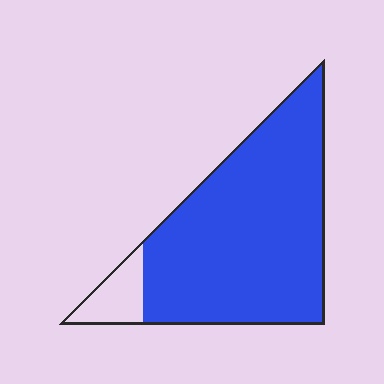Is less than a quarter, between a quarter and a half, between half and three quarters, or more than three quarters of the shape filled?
More than three quarters.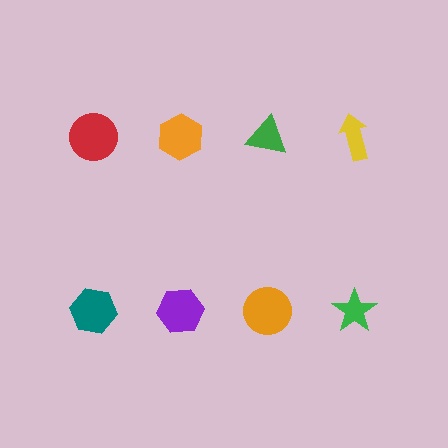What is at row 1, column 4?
A yellow arrow.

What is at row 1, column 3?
A green triangle.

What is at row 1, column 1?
A red circle.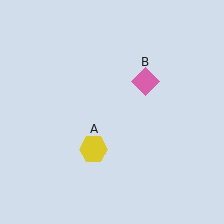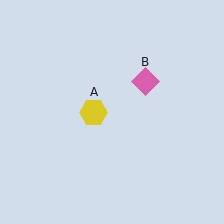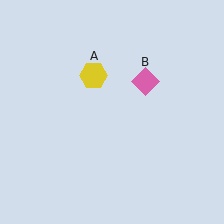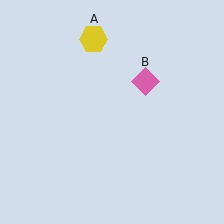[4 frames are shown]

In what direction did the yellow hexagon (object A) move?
The yellow hexagon (object A) moved up.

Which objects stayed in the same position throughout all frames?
Pink diamond (object B) remained stationary.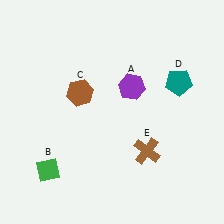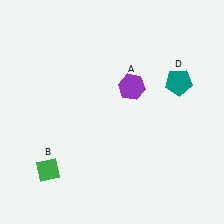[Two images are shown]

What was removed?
The brown hexagon (C), the brown cross (E) were removed in Image 2.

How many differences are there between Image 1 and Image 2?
There are 2 differences between the two images.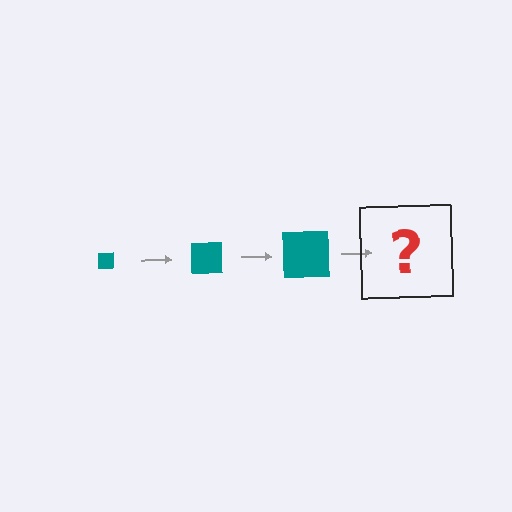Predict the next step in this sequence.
The next step is a teal square, larger than the previous one.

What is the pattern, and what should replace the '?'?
The pattern is that the square gets progressively larger each step. The '?' should be a teal square, larger than the previous one.